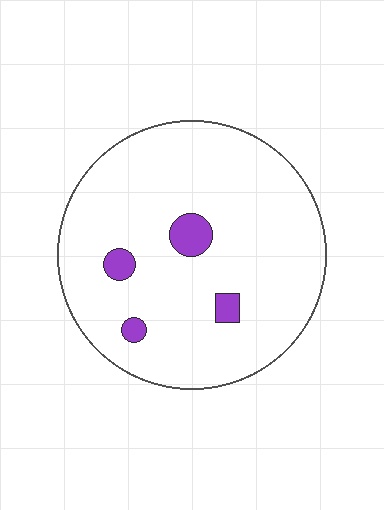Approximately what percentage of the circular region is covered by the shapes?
Approximately 5%.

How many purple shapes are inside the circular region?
4.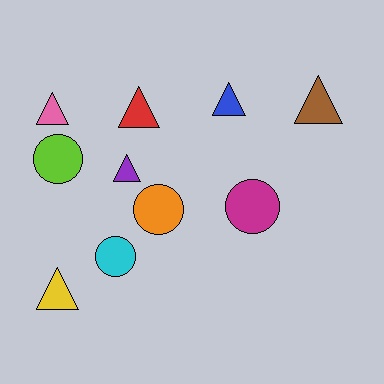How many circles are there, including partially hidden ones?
There are 4 circles.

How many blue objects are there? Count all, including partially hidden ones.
There is 1 blue object.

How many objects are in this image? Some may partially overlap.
There are 10 objects.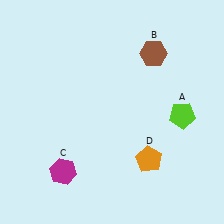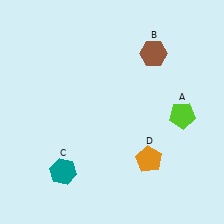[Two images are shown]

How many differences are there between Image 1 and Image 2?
There is 1 difference between the two images.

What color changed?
The hexagon (C) changed from magenta in Image 1 to teal in Image 2.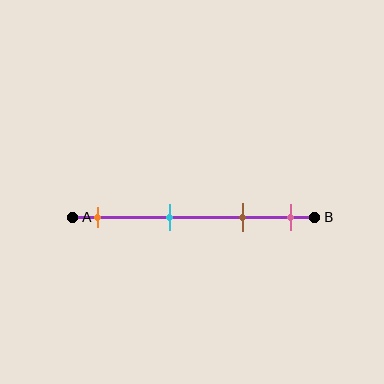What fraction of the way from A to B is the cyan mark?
The cyan mark is approximately 40% (0.4) of the way from A to B.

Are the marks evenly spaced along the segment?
No, the marks are not evenly spaced.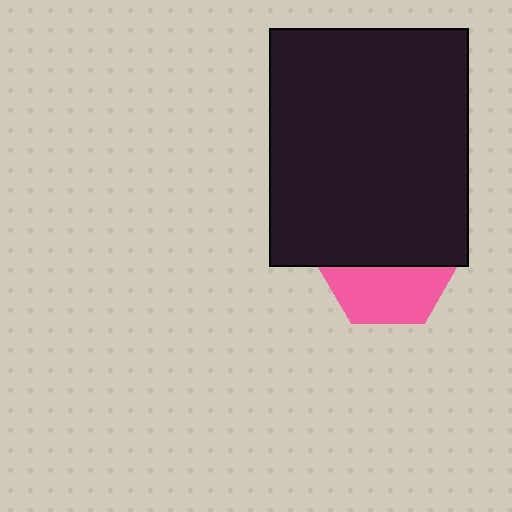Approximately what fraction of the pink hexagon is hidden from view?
Roughly 57% of the pink hexagon is hidden behind the black rectangle.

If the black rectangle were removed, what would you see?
You would see the complete pink hexagon.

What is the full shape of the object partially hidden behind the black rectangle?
The partially hidden object is a pink hexagon.